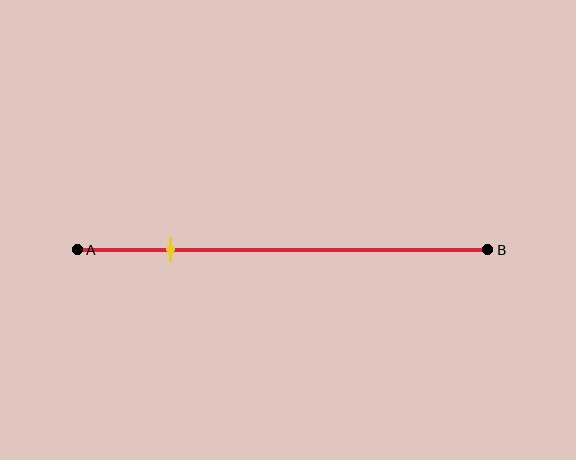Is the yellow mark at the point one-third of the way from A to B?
No, the mark is at about 25% from A, not at the 33% one-third point.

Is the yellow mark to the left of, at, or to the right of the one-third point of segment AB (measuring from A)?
The yellow mark is to the left of the one-third point of segment AB.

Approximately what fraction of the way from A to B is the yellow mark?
The yellow mark is approximately 25% of the way from A to B.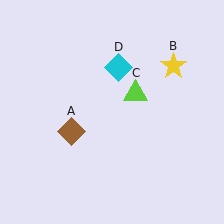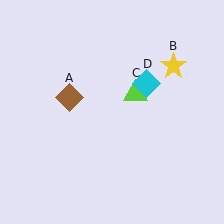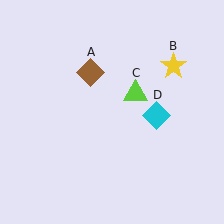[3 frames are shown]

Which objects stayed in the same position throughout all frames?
Yellow star (object B) and lime triangle (object C) remained stationary.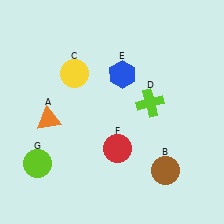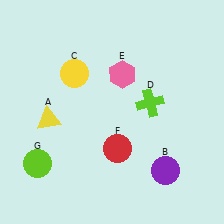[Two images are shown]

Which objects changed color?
A changed from orange to yellow. B changed from brown to purple. E changed from blue to pink.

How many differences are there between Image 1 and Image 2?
There are 3 differences between the two images.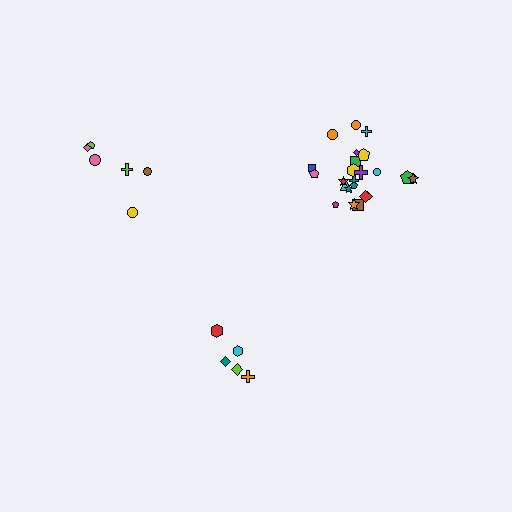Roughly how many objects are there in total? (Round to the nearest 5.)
Roughly 35 objects in total.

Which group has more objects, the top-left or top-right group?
The top-right group.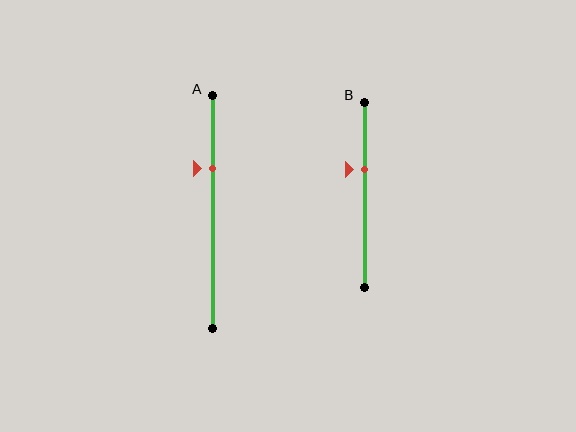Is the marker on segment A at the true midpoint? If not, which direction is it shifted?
No, the marker on segment A is shifted upward by about 19% of the segment length.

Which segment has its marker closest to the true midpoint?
Segment B has its marker closest to the true midpoint.